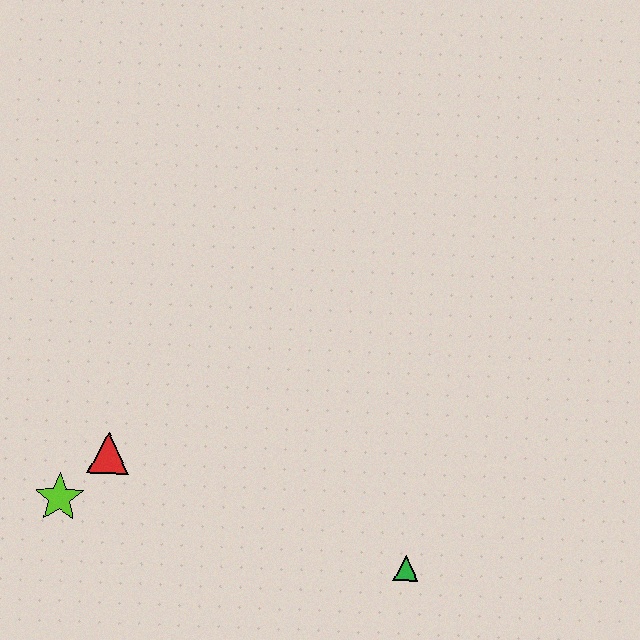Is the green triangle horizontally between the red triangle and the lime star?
No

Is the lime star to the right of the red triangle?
No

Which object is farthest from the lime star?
The green triangle is farthest from the lime star.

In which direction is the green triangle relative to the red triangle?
The green triangle is to the right of the red triangle.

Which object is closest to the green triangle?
The red triangle is closest to the green triangle.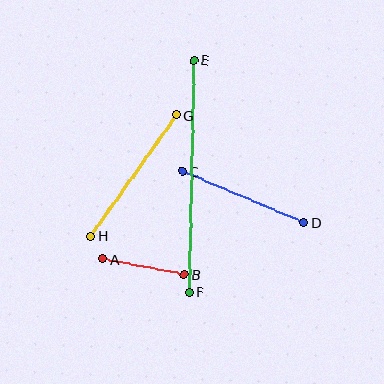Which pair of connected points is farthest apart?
Points E and F are farthest apart.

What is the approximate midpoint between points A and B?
The midpoint is at approximately (144, 267) pixels.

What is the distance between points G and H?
The distance is approximately 148 pixels.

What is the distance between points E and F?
The distance is approximately 232 pixels.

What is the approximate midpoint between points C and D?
The midpoint is at approximately (243, 197) pixels.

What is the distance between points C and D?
The distance is approximately 132 pixels.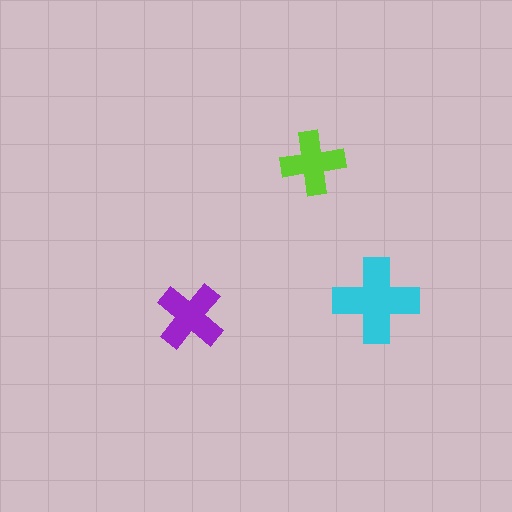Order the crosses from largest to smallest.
the cyan one, the purple one, the lime one.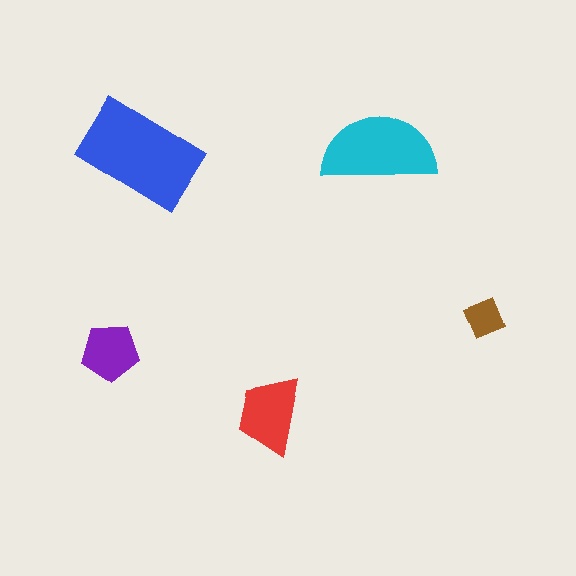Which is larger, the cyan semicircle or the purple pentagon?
The cyan semicircle.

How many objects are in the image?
There are 5 objects in the image.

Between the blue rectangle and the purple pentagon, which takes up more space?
The blue rectangle.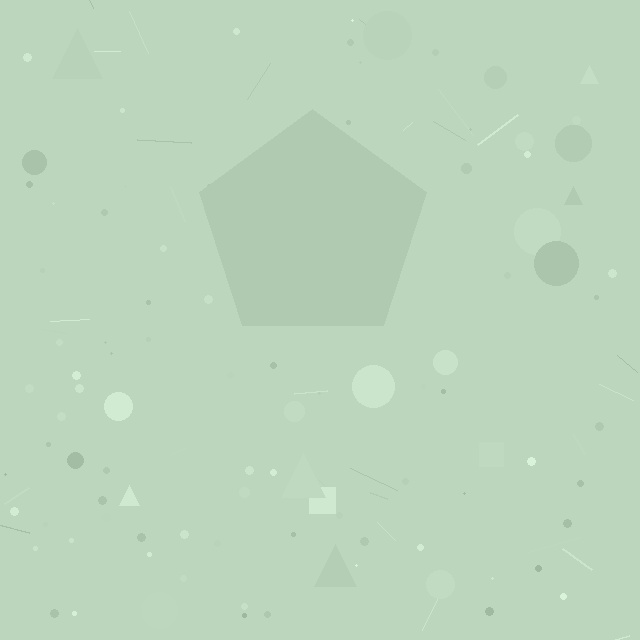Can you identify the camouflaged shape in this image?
The camouflaged shape is a pentagon.